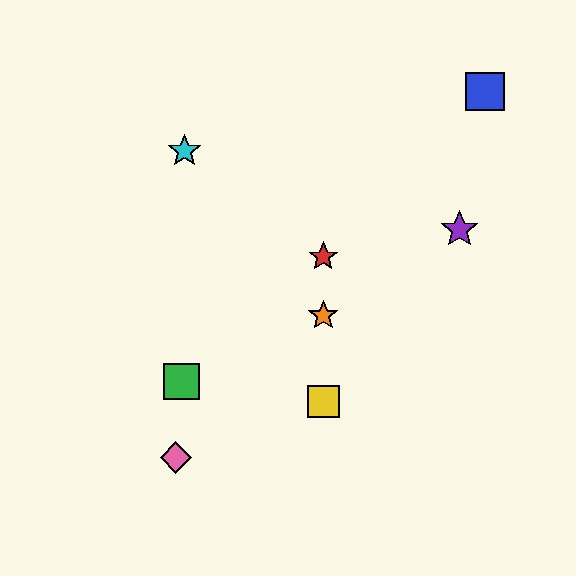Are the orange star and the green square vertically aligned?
No, the orange star is at x≈323 and the green square is at x≈181.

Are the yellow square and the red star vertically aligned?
Yes, both are at x≈323.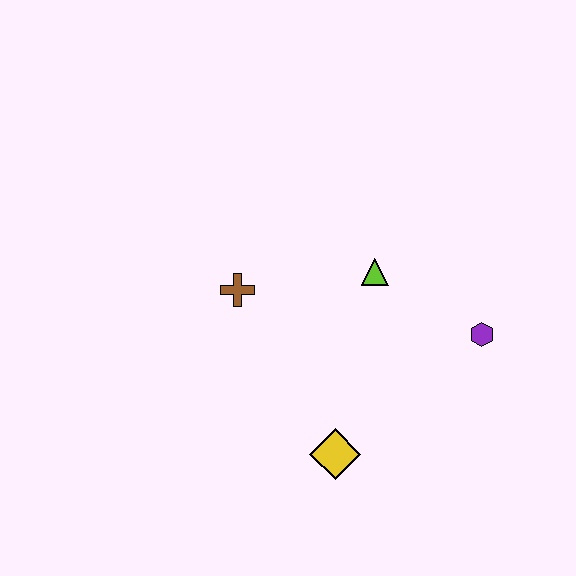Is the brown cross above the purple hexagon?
Yes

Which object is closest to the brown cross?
The lime triangle is closest to the brown cross.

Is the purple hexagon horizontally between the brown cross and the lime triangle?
No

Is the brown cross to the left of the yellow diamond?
Yes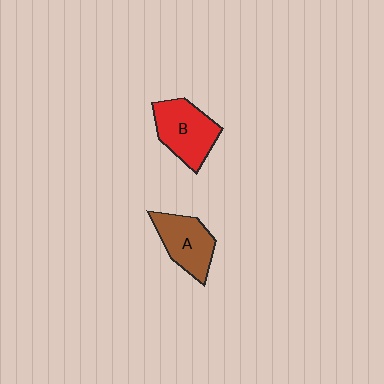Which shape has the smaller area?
Shape A (brown).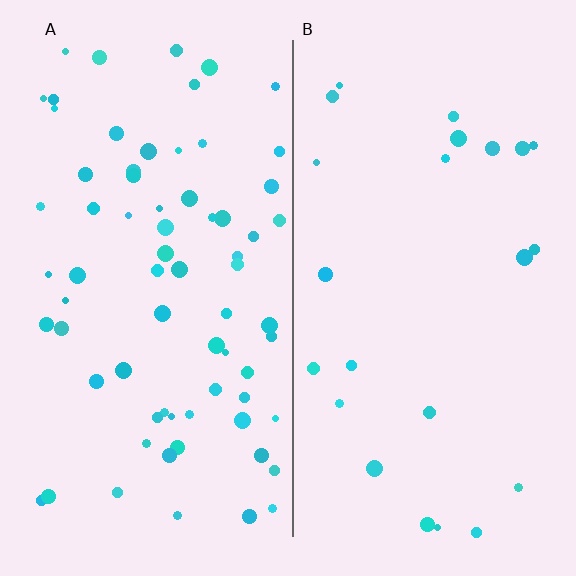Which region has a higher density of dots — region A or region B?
A (the left).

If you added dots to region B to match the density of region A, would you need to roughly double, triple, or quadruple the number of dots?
Approximately triple.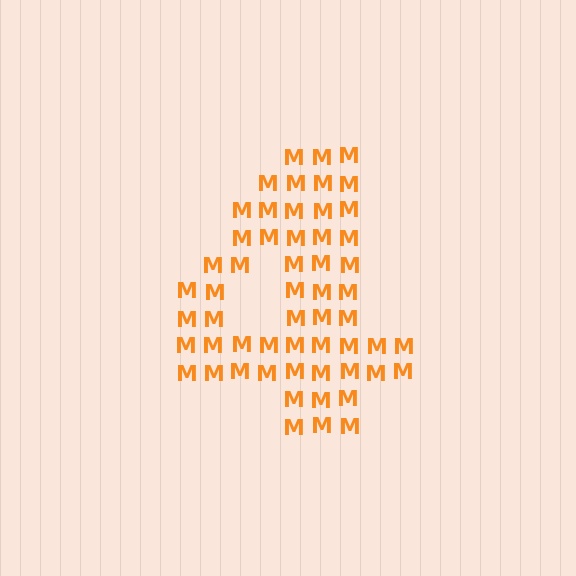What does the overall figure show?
The overall figure shows the digit 4.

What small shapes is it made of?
It is made of small letter M's.